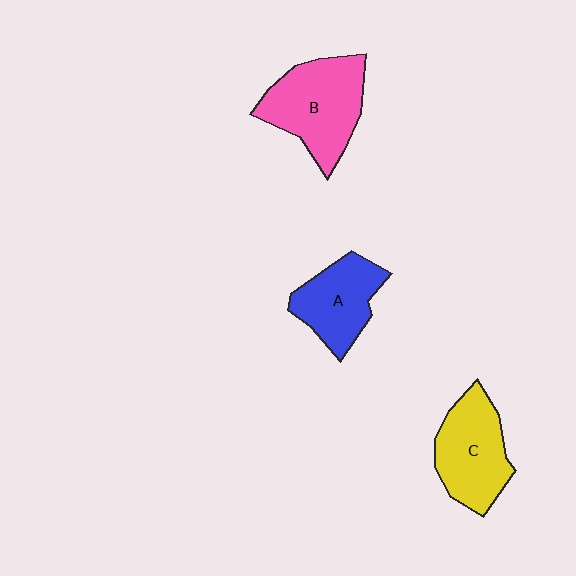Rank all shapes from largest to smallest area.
From largest to smallest: B (pink), C (yellow), A (blue).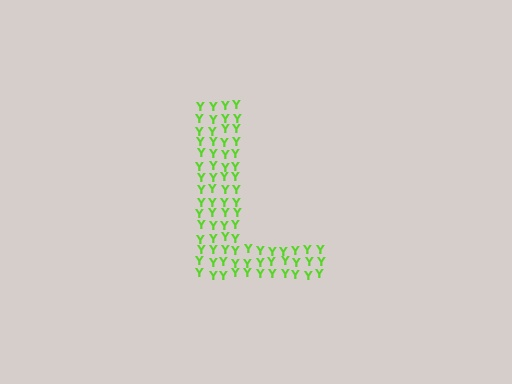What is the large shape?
The large shape is the letter L.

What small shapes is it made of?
It is made of small letter Y's.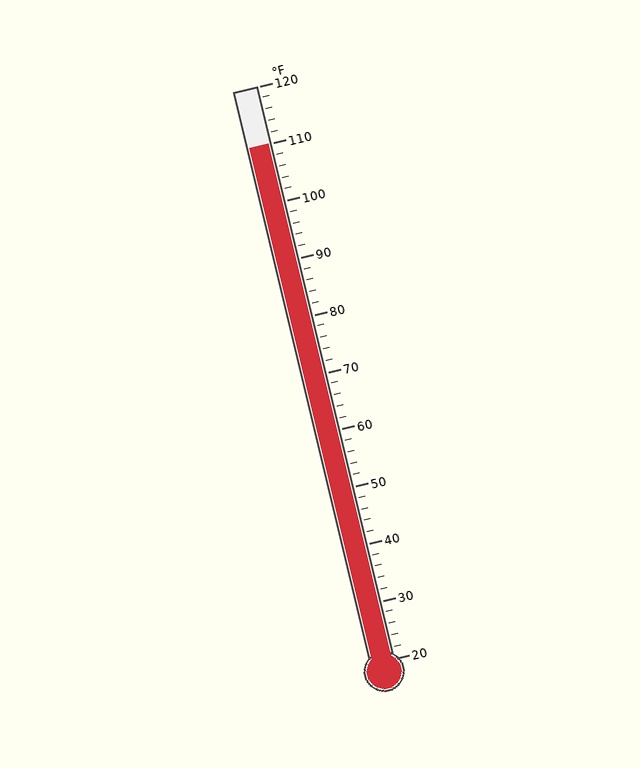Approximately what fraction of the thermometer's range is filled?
The thermometer is filled to approximately 90% of its range.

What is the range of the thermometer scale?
The thermometer scale ranges from 20°F to 120°F.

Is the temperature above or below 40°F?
The temperature is above 40°F.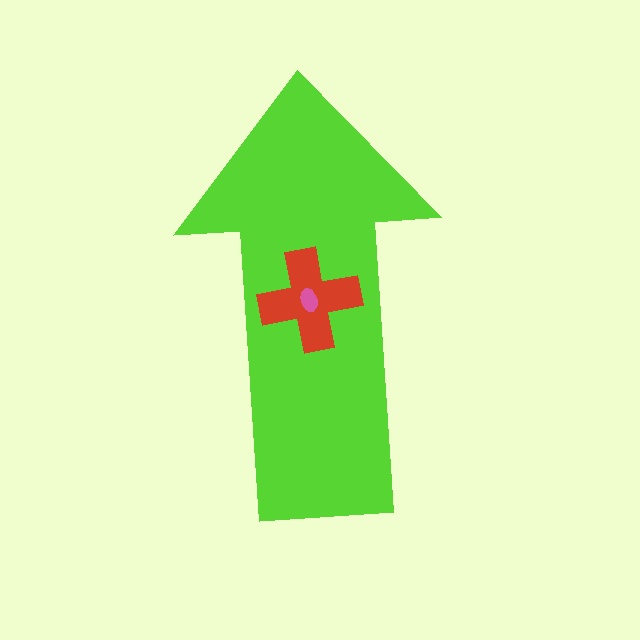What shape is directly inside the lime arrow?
The red cross.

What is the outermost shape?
The lime arrow.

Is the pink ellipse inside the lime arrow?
Yes.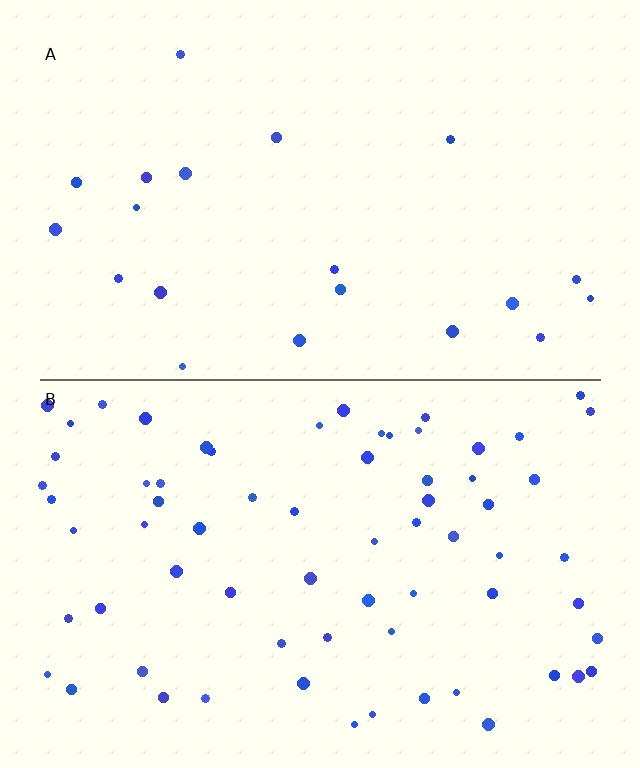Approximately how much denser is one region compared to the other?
Approximately 3.3× — region B over region A.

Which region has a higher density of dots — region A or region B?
B (the bottom).